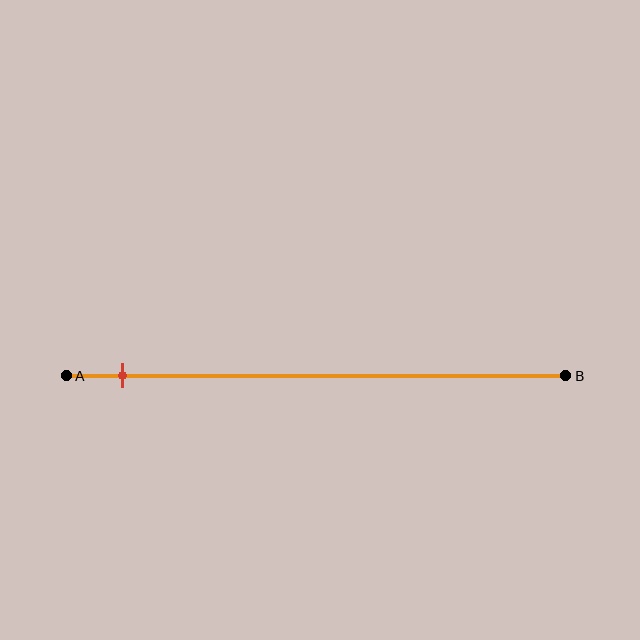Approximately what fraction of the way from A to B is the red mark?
The red mark is approximately 10% of the way from A to B.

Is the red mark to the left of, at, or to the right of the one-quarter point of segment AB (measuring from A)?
The red mark is to the left of the one-quarter point of segment AB.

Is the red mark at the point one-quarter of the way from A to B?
No, the mark is at about 10% from A, not at the 25% one-quarter point.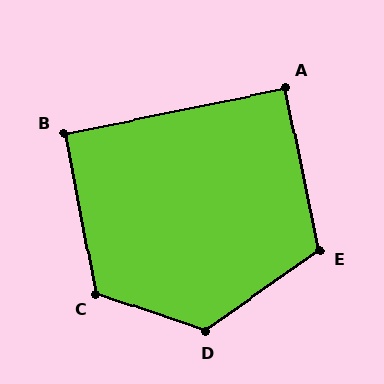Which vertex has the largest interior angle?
D, at approximately 126 degrees.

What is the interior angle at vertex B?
Approximately 91 degrees (approximately right).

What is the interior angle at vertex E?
Approximately 114 degrees (obtuse).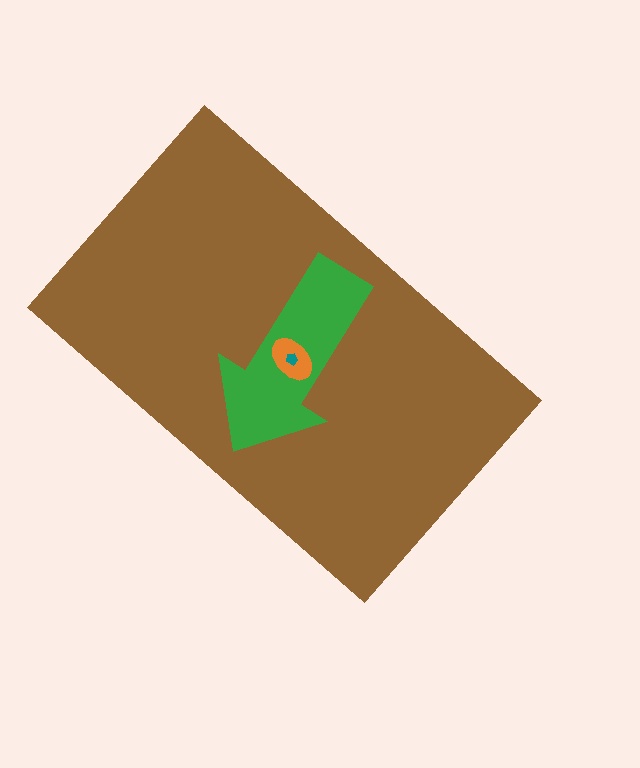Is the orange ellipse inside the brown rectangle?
Yes.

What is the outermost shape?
The brown rectangle.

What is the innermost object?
The teal pentagon.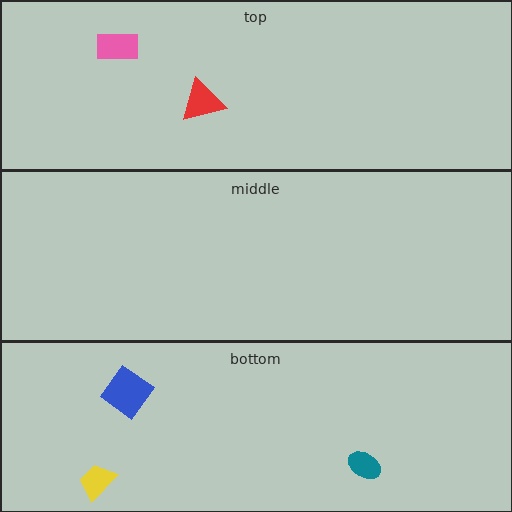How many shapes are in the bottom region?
3.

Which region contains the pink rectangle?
The top region.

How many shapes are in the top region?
2.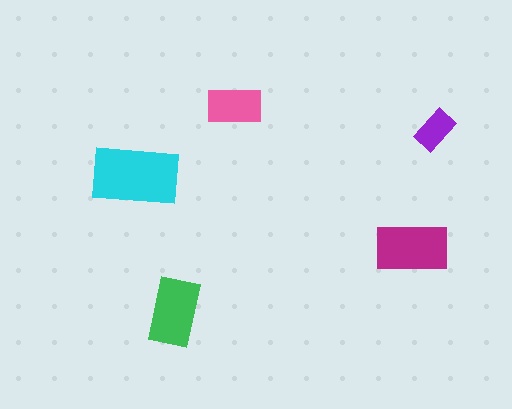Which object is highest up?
The pink rectangle is topmost.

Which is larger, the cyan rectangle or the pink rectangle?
The cyan one.